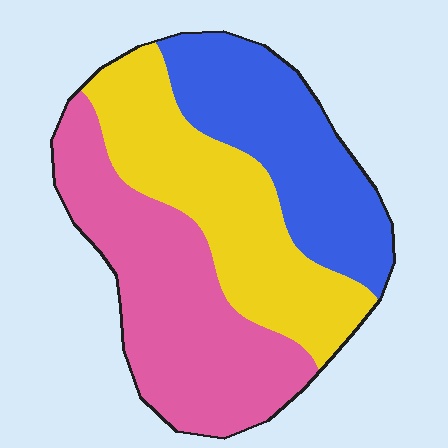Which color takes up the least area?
Blue, at roughly 30%.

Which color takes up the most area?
Pink, at roughly 40%.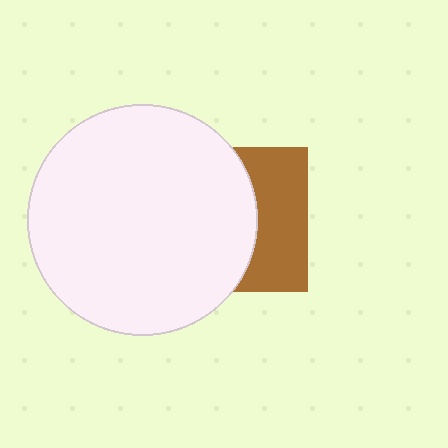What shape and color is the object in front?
The object in front is a white circle.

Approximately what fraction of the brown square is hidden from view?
Roughly 61% of the brown square is hidden behind the white circle.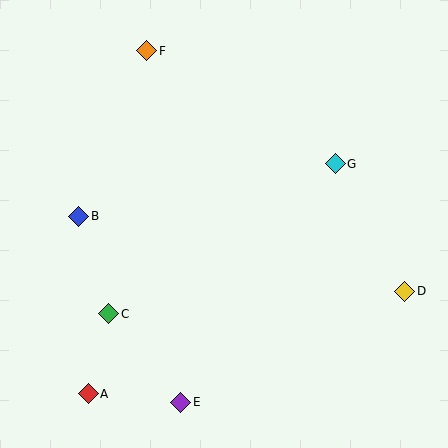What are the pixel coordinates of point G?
Point G is at (335, 164).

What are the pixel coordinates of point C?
Point C is at (109, 314).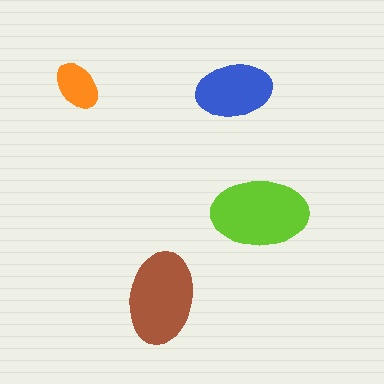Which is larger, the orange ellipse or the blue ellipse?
The blue one.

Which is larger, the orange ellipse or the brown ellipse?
The brown one.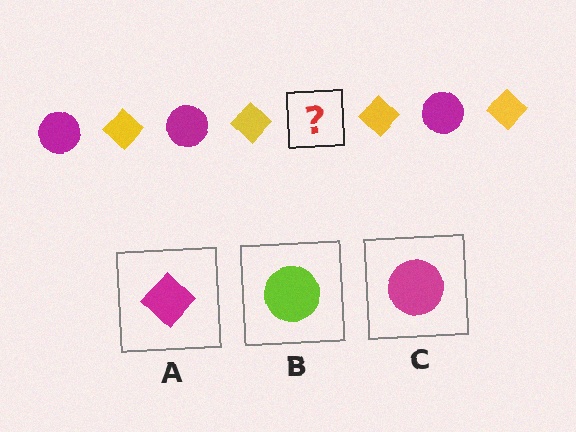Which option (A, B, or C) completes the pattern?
C.